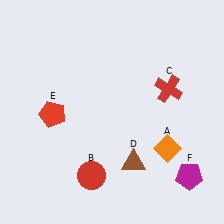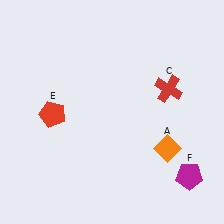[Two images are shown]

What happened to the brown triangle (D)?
The brown triangle (D) was removed in Image 2. It was in the bottom-right area of Image 1.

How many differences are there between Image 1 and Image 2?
There are 2 differences between the two images.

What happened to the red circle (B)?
The red circle (B) was removed in Image 2. It was in the bottom-left area of Image 1.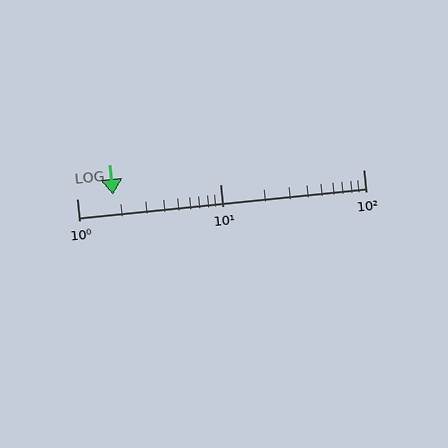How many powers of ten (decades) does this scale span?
The scale spans 2 decades, from 1 to 100.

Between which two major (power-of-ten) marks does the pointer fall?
The pointer is between 1 and 10.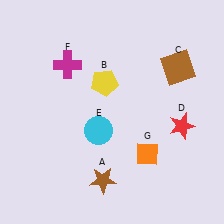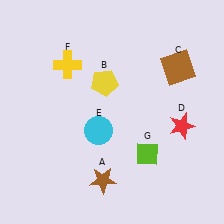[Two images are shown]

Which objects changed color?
F changed from magenta to yellow. G changed from orange to lime.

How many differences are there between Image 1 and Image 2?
There are 2 differences between the two images.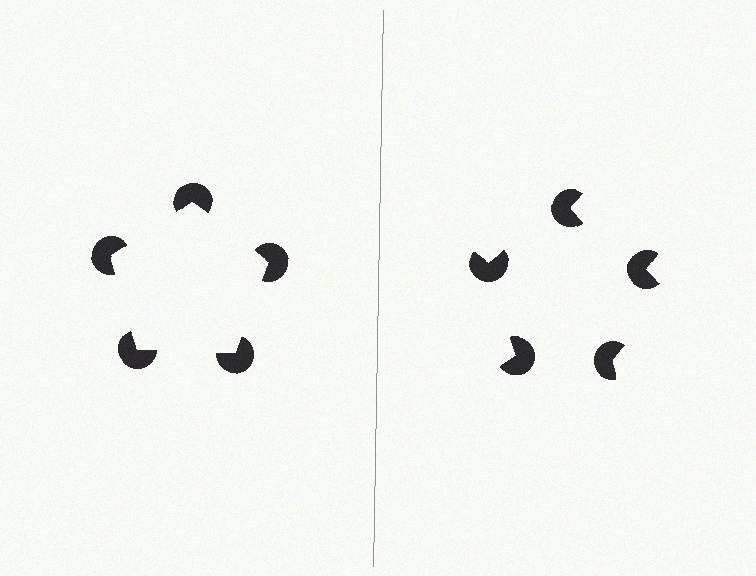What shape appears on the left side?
An illusory pentagon.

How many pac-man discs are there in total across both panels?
10 — 5 on each side.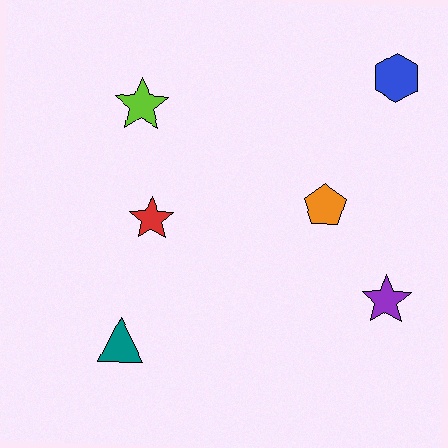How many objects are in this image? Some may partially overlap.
There are 6 objects.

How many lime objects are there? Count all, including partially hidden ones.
There is 1 lime object.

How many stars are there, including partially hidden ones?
There are 3 stars.